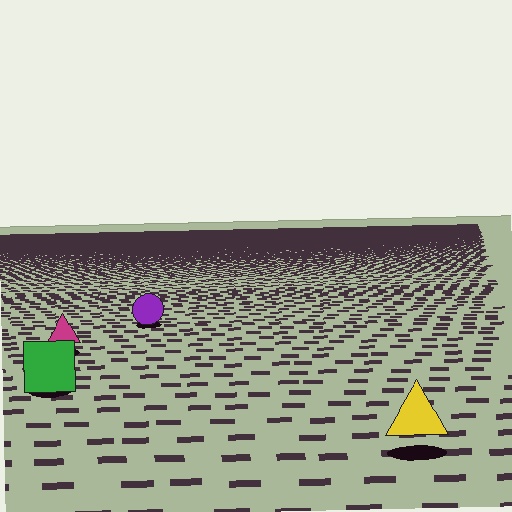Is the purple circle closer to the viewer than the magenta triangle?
No. The magenta triangle is closer — you can tell from the texture gradient: the ground texture is coarser near it.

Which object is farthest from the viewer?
The purple circle is farthest from the viewer. It appears smaller and the ground texture around it is denser.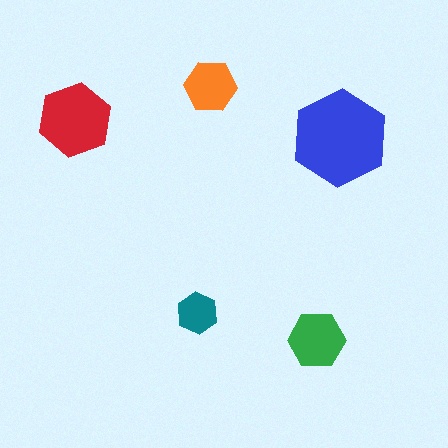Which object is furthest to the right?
The blue hexagon is rightmost.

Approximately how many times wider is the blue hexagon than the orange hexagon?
About 2 times wider.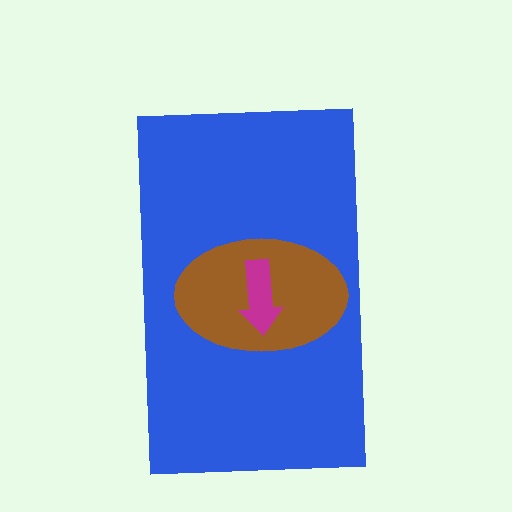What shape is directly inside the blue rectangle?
The brown ellipse.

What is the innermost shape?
The magenta arrow.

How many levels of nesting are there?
3.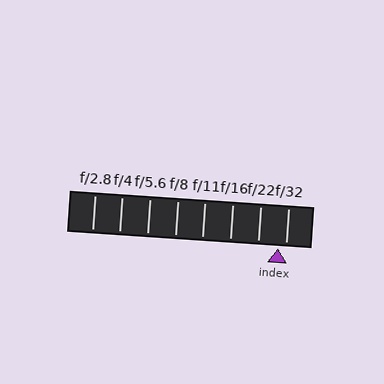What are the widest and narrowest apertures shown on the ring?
The widest aperture shown is f/2.8 and the narrowest is f/32.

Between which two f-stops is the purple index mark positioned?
The index mark is between f/22 and f/32.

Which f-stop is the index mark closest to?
The index mark is closest to f/32.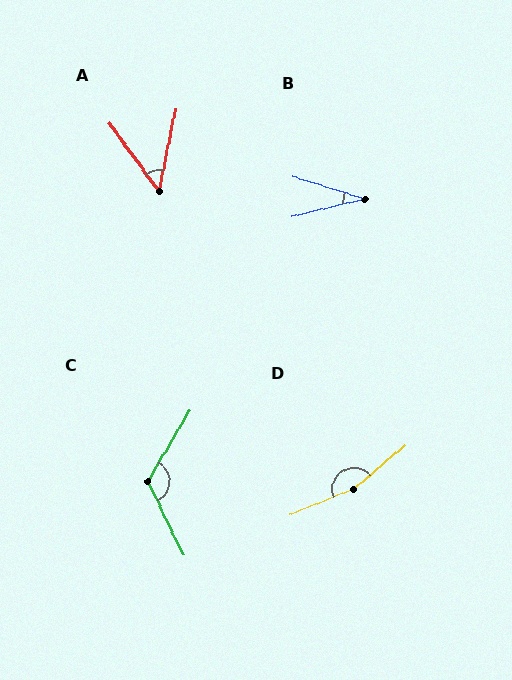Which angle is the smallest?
B, at approximately 30 degrees.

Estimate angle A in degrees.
Approximately 48 degrees.